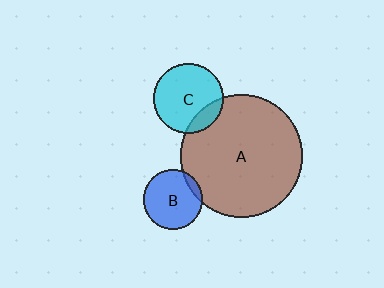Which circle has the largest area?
Circle A (brown).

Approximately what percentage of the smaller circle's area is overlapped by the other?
Approximately 15%.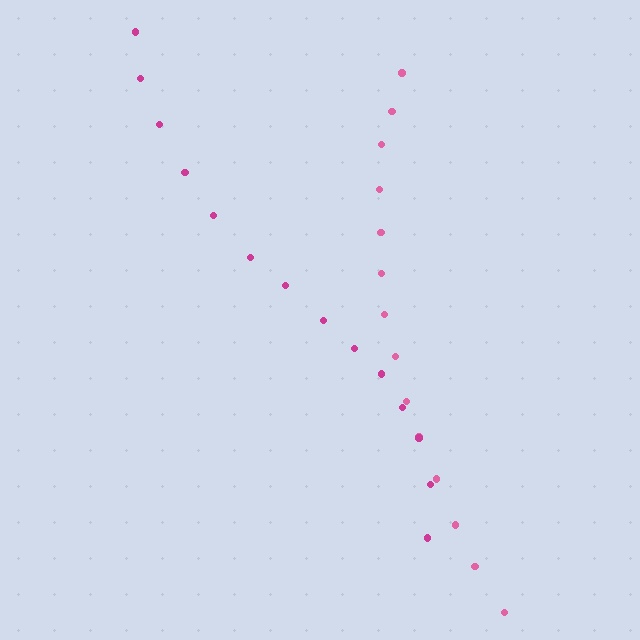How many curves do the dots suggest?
There are 2 distinct paths.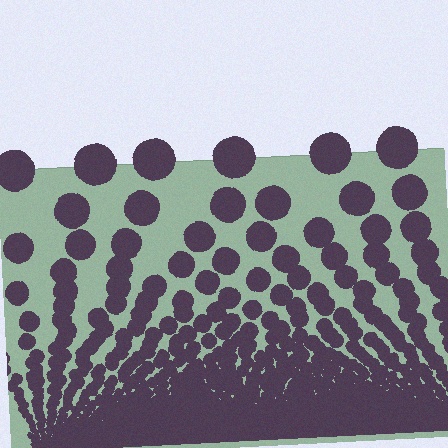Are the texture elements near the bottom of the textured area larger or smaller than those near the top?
Smaller. The gradient is inverted — elements near the bottom are smaller and denser.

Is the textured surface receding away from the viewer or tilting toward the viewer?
The surface appears to tilt toward the viewer. Texture elements get larger and sparser toward the top.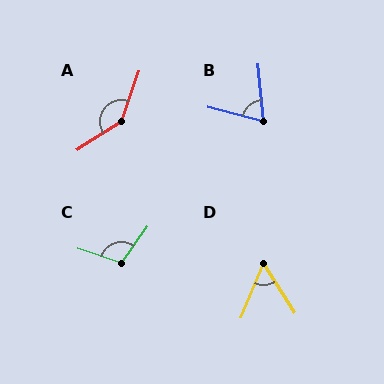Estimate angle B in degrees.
Approximately 70 degrees.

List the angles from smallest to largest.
D (55°), B (70°), C (107°), A (142°).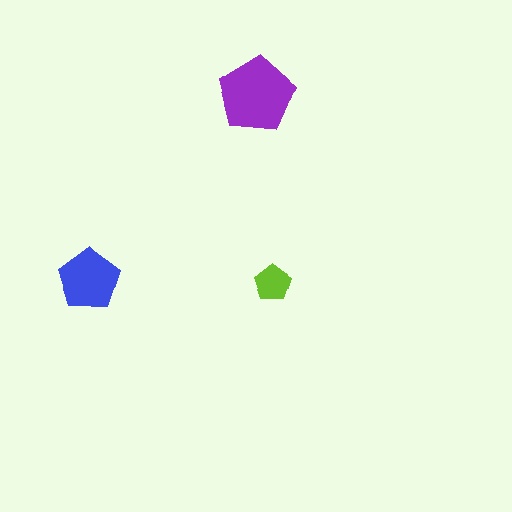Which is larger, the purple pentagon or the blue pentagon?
The purple one.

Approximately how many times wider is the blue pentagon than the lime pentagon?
About 1.5 times wider.